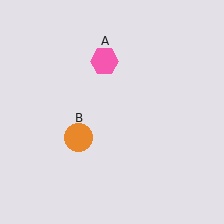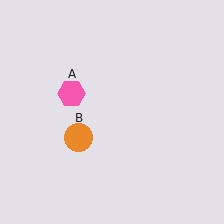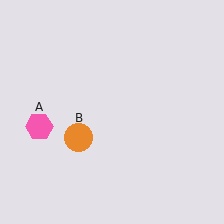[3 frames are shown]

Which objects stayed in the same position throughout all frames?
Orange circle (object B) remained stationary.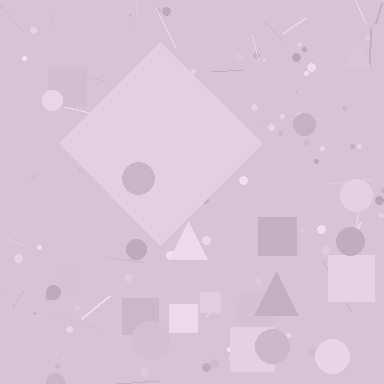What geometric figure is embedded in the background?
A diamond is embedded in the background.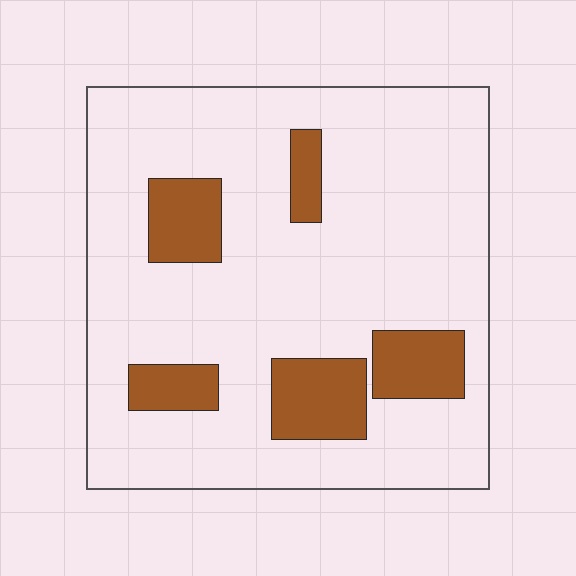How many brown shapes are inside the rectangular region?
5.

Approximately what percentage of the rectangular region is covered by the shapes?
Approximately 15%.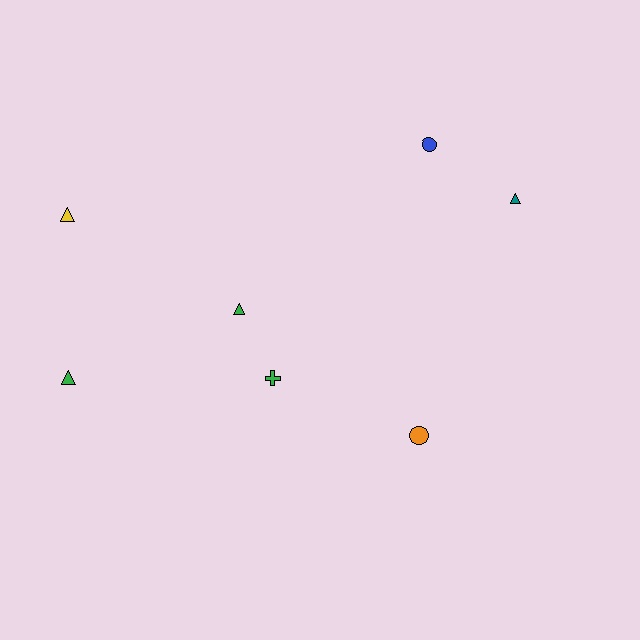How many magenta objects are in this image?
There are no magenta objects.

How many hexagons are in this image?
There are no hexagons.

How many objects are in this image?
There are 7 objects.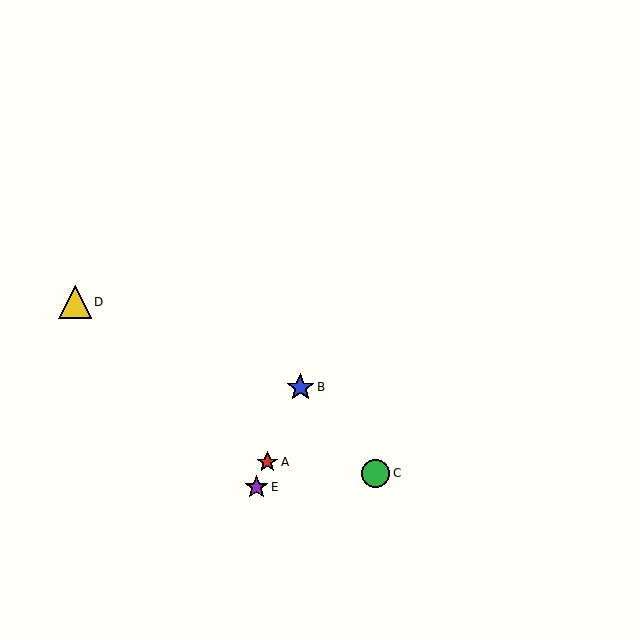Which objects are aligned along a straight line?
Objects A, B, E are aligned along a straight line.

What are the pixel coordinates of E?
Object E is at (256, 487).